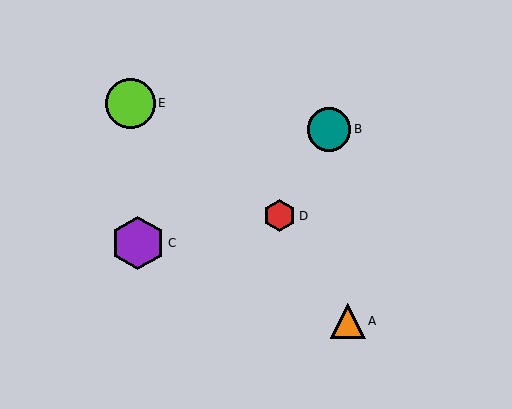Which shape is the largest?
The purple hexagon (labeled C) is the largest.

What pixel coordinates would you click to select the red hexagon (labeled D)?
Click at (280, 216) to select the red hexagon D.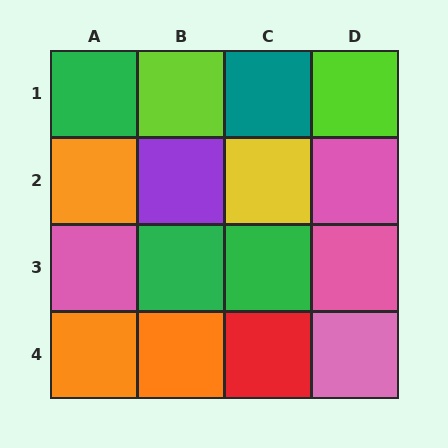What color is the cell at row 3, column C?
Green.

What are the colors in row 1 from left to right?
Green, lime, teal, lime.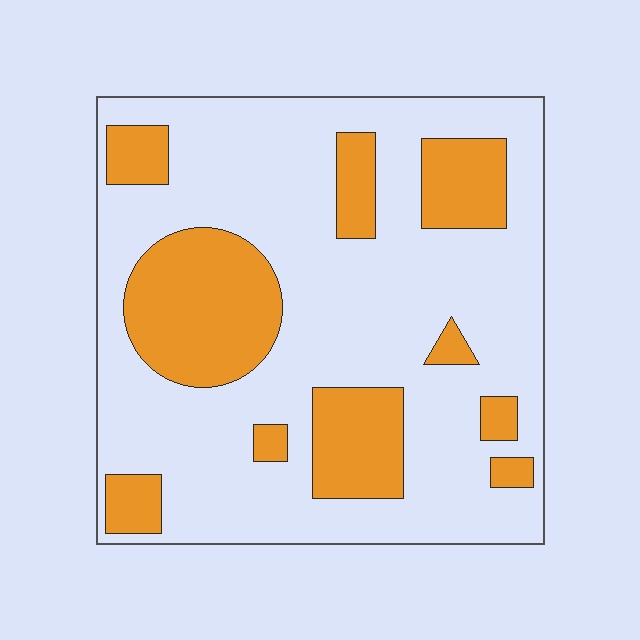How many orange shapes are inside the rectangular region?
10.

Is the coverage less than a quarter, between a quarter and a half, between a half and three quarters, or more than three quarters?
Between a quarter and a half.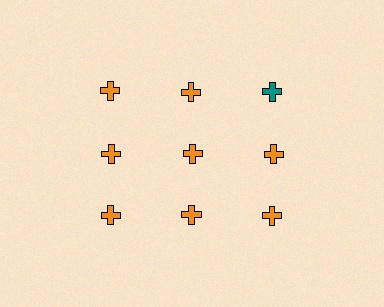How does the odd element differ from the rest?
It has a different color: teal instead of orange.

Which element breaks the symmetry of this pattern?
The teal cross in the top row, center column breaks the symmetry. All other shapes are orange crosses.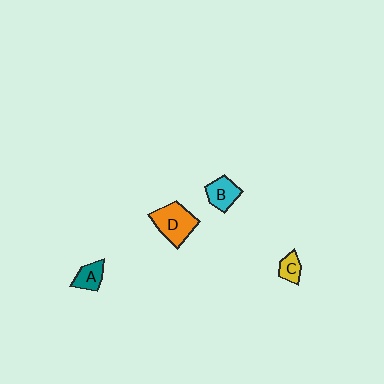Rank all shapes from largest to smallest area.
From largest to smallest: D (orange), B (cyan), A (teal), C (yellow).